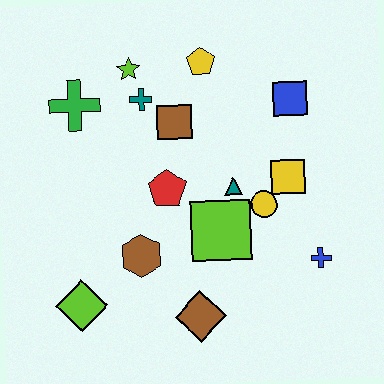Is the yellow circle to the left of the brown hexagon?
No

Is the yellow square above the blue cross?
Yes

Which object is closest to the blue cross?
The yellow circle is closest to the blue cross.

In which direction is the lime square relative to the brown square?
The lime square is below the brown square.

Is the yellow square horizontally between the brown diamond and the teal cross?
No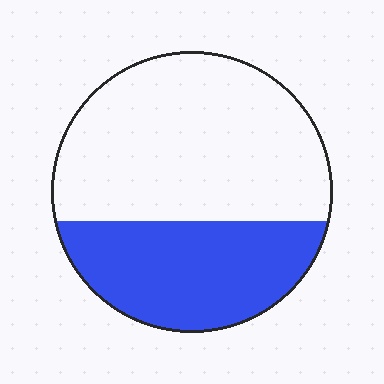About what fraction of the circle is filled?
About three eighths (3/8).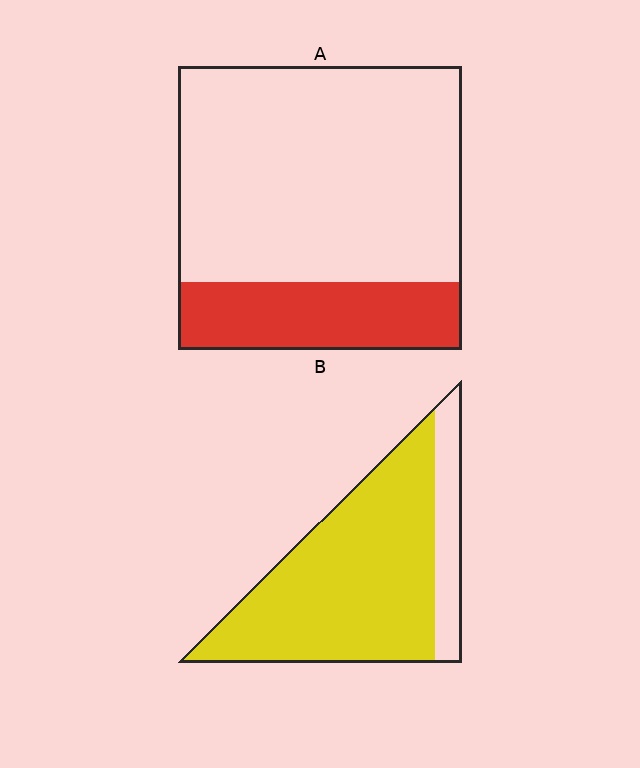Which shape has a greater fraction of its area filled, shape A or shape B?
Shape B.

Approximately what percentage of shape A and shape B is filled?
A is approximately 25% and B is approximately 80%.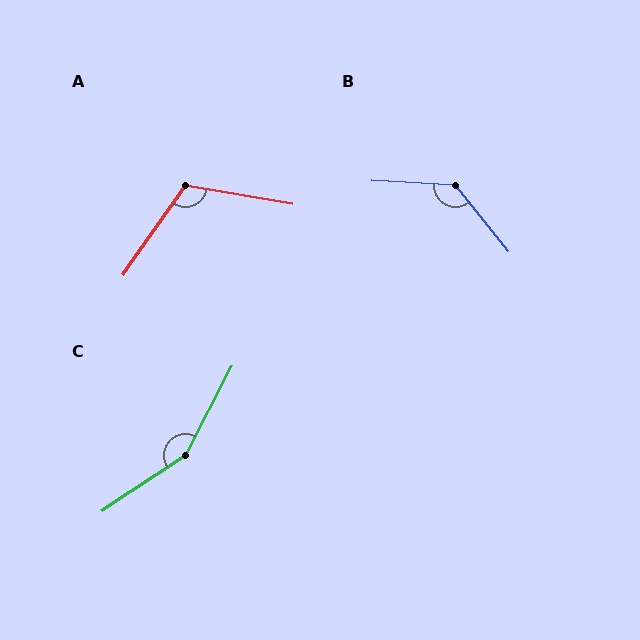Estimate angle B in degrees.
Approximately 132 degrees.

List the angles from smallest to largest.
A (115°), B (132°), C (151°).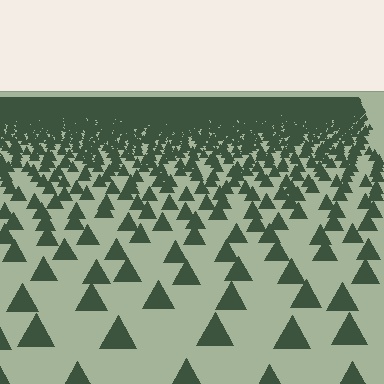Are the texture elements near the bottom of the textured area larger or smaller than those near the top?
Larger. Near the bottom, elements are closer to the viewer and appear at a bigger on-screen size.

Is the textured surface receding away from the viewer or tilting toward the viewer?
The surface is receding away from the viewer. Texture elements get smaller and denser toward the top.